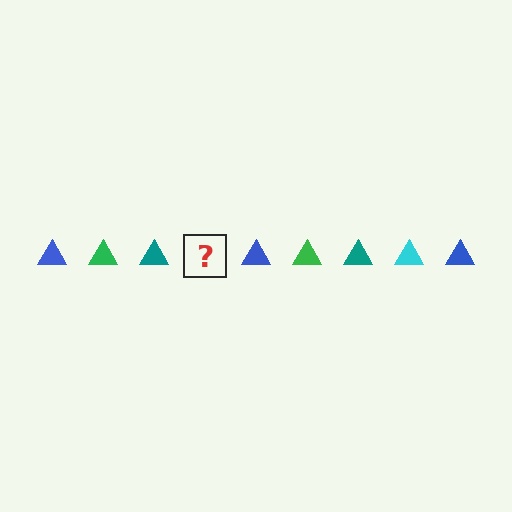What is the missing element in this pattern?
The missing element is a cyan triangle.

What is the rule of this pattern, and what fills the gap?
The rule is that the pattern cycles through blue, green, teal, cyan triangles. The gap should be filled with a cyan triangle.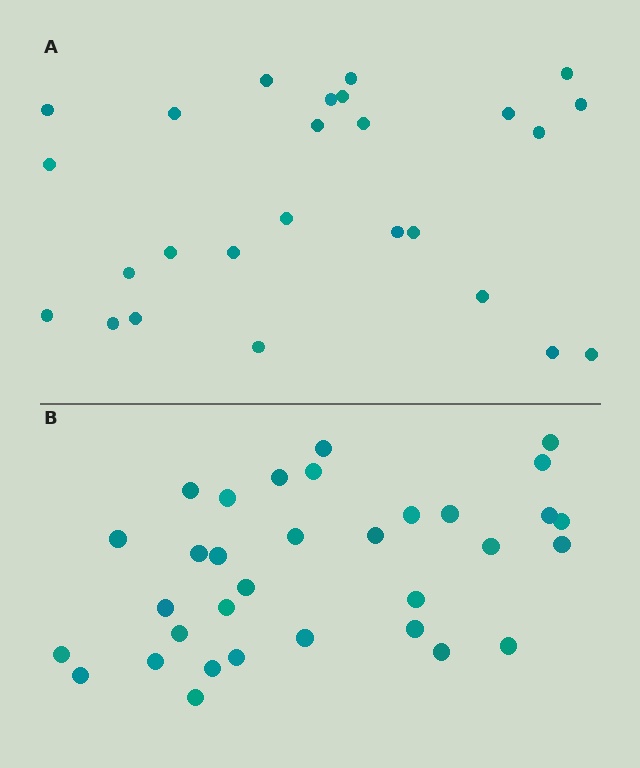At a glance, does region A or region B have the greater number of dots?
Region B (the bottom region) has more dots.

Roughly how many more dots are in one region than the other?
Region B has roughly 8 or so more dots than region A.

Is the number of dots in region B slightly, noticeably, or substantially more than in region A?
Region B has noticeably more, but not dramatically so. The ratio is roughly 1.3 to 1.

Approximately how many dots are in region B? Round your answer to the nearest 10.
About 30 dots. (The exact count is 33, which rounds to 30.)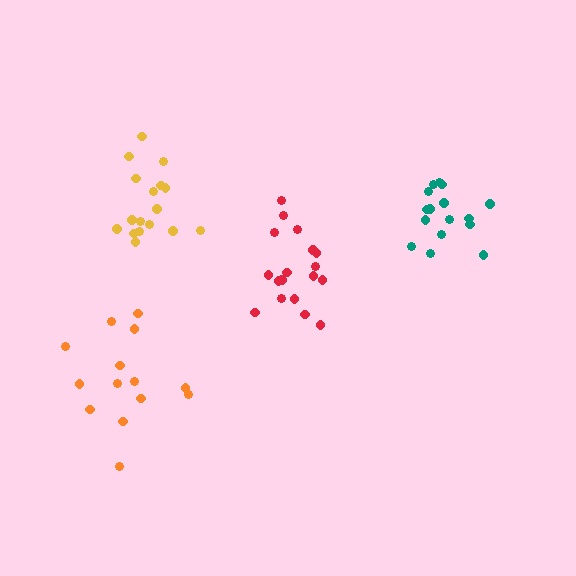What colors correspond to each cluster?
The clusters are colored: yellow, teal, red, orange.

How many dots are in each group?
Group 1: 17 dots, Group 2: 16 dots, Group 3: 18 dots, Group 4: 14 dots (65 total).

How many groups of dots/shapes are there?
There are 4 groups.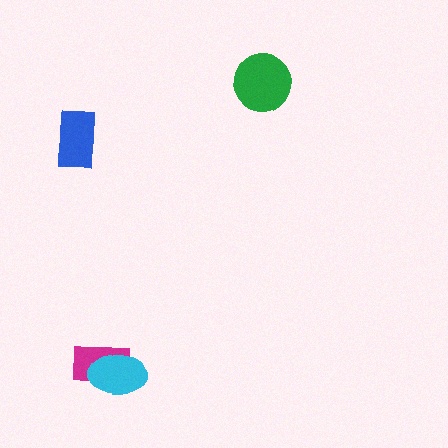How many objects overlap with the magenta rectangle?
1 object overlaps with the magenta rectangle.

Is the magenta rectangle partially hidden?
Yes, it is partially covered by another shape.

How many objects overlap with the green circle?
0 objects overlap with the green circle.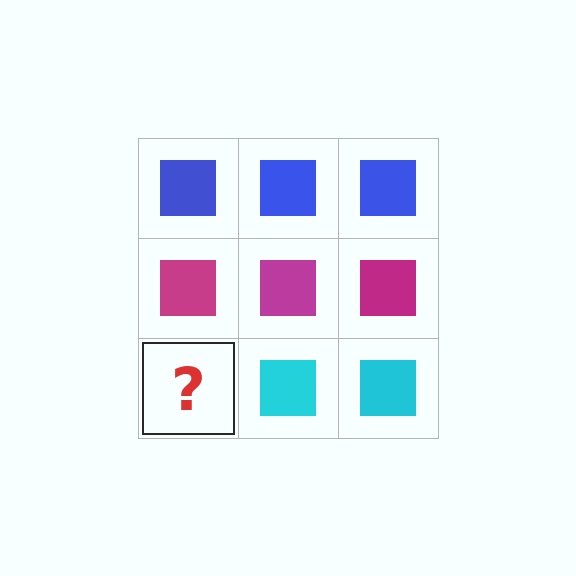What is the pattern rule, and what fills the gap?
The rule is that each row has a consistent color. The gap should be filled with a cyan square.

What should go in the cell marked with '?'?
The missing cell should contain a cyan square.